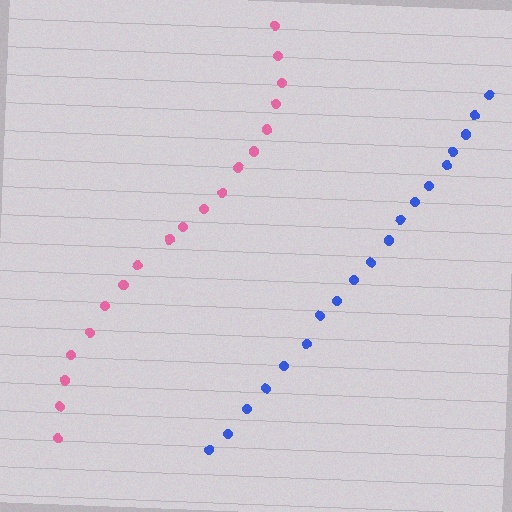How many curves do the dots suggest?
There are 2 distinct paths.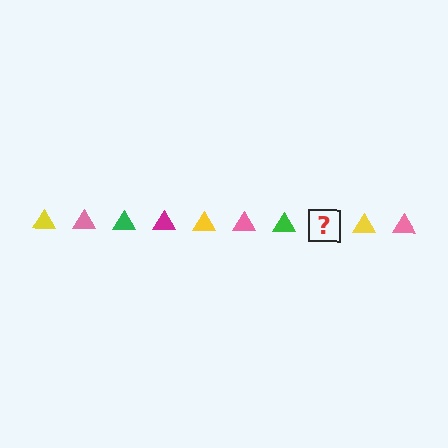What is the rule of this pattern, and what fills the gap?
The rule is that the pattern cycles through yellow, pink, green, magenta triangles. The gap should be filled with a magenta triangle.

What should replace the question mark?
The question mark should be replaced with a magenta triangle.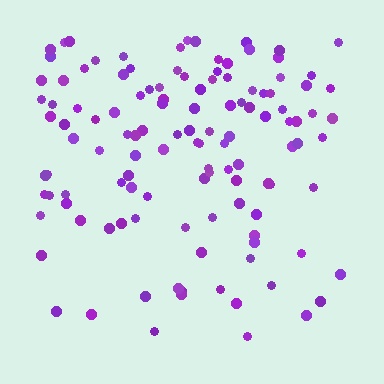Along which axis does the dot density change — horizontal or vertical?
Vertical.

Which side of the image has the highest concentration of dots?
The top.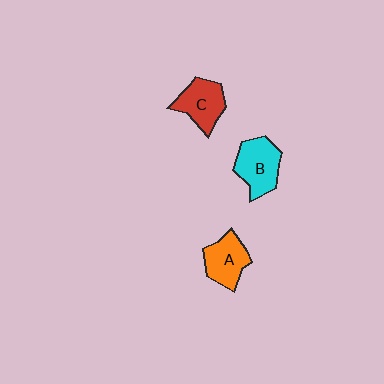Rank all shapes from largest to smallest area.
From largest to smallest: B (cyan), C (red), A (orange).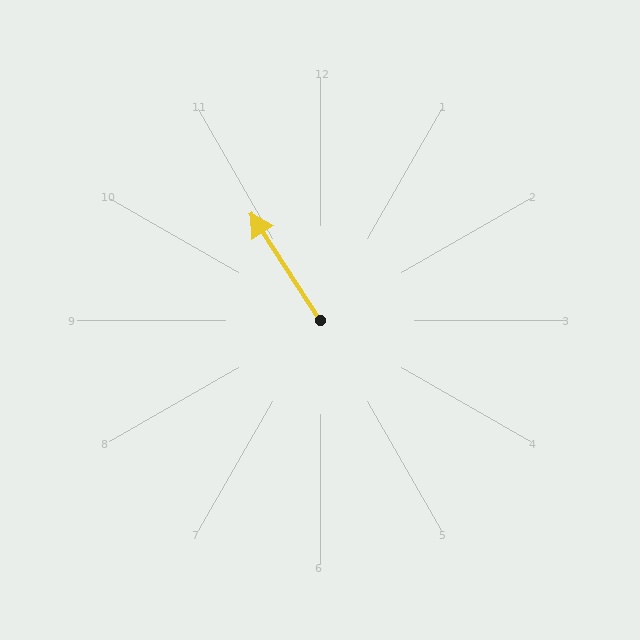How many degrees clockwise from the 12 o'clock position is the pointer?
Approximately 327 degrees.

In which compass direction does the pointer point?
Northwest.